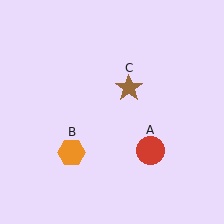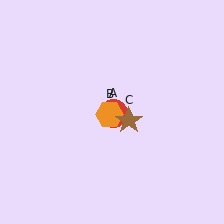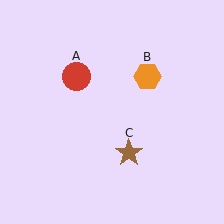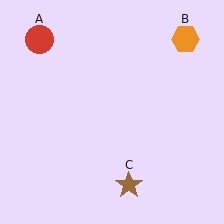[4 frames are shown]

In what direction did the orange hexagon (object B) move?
The orange hexagon (object B) moved up and to the right.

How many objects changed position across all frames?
3 objects changed position: red circle (object A), orange hexagon (object B), brown star (object C).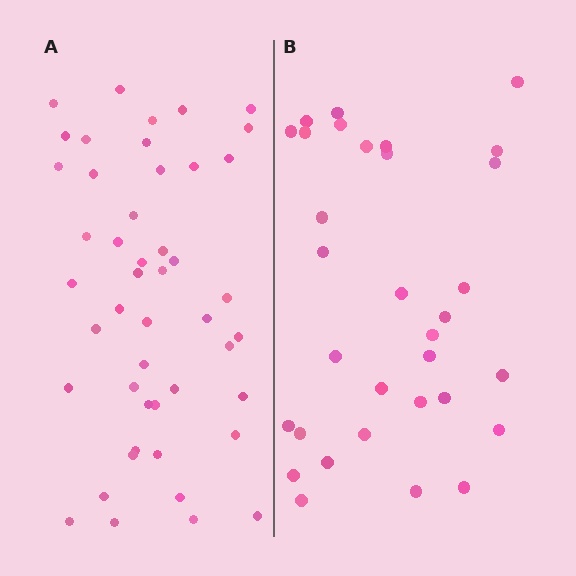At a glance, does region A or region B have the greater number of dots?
Region A (the left region) has more dots.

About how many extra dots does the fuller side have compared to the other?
Region A has approximately 15 more dots than region B.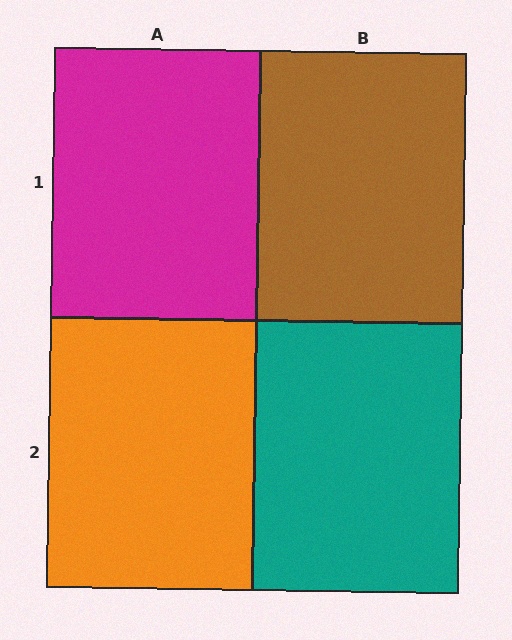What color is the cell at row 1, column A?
Magenta.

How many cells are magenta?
1 cell is magenta.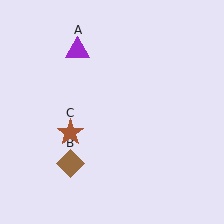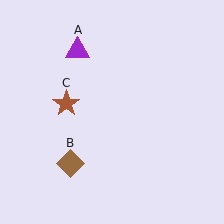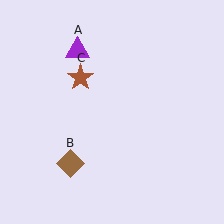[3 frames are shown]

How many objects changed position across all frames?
1 object changed position: brown star (object C).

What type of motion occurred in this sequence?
The brown star (object C) rotated clockwise around the center of the scene.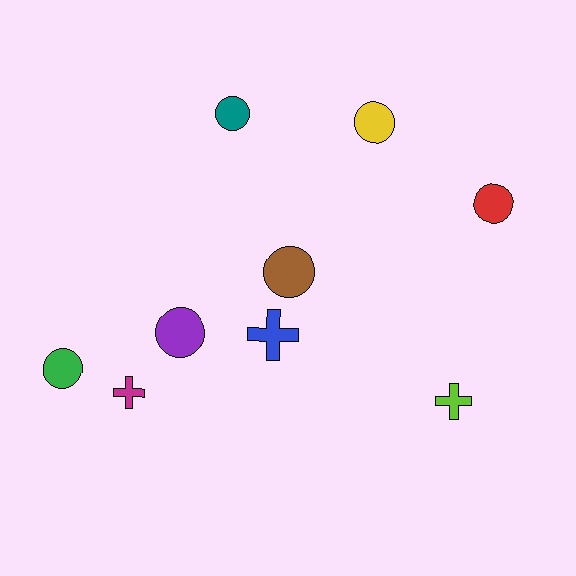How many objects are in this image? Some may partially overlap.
There are 9 objects.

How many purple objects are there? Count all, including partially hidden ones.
There is 1 purple object.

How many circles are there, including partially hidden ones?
There are 6 circles.